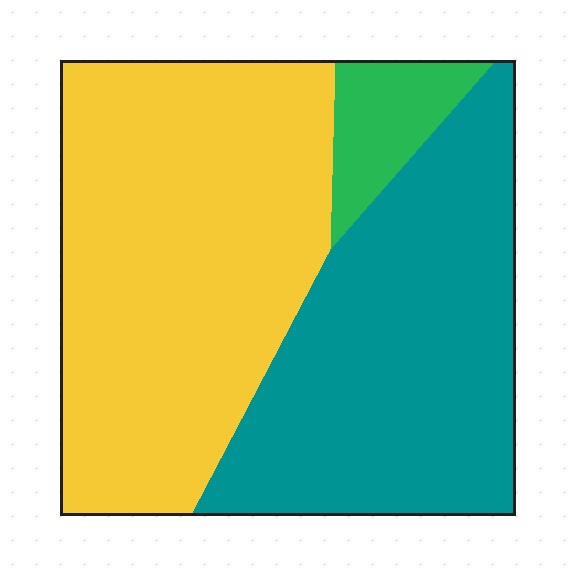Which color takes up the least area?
Green, at roughly 5%.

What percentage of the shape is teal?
Teal covers 42% of the shape.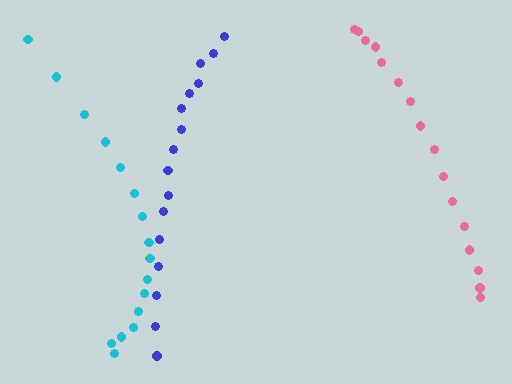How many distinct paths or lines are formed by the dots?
There are 3 distinct paths.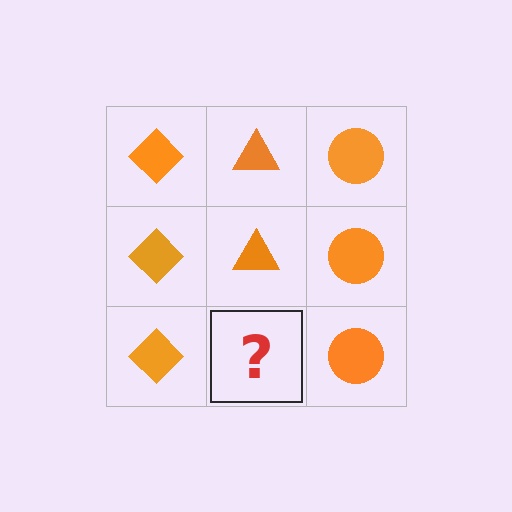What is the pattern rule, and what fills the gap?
The rule is that each column has a consistent shape. The gap should be filled with an orange triangle.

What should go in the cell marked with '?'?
The missing cell should contain an orange triangle.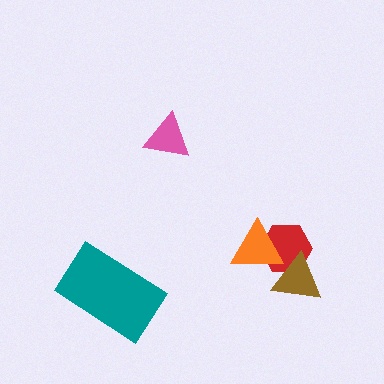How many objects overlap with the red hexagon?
2 objects overlap with the red hexagon.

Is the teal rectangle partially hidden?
No, no other shape covers it.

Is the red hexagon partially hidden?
Yes, it is partially covered by another shape.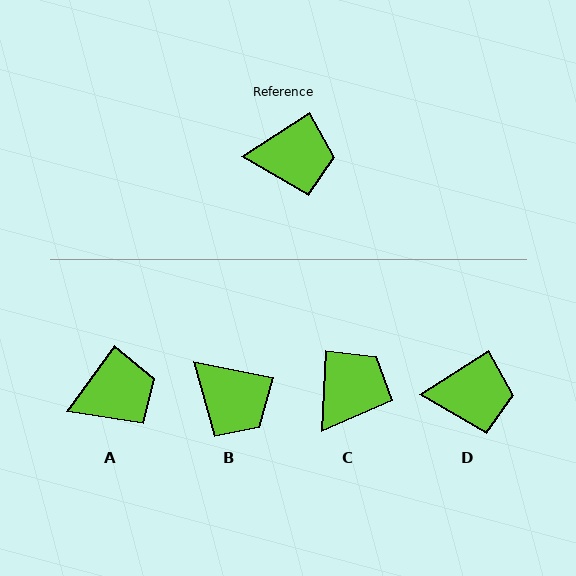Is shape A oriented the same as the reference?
No, it is off by about 21 degrees.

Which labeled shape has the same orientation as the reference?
D.